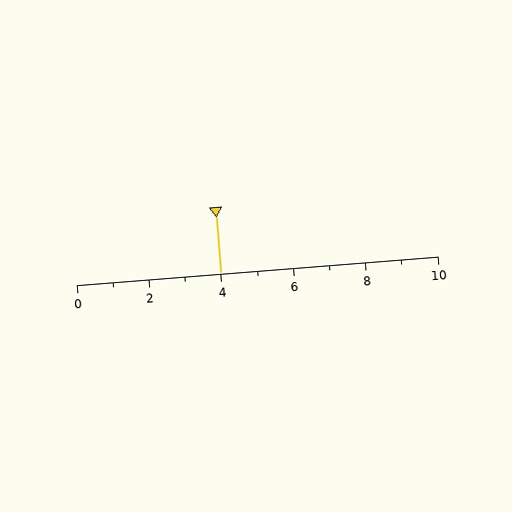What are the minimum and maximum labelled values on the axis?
The axis runs from 0 to 10.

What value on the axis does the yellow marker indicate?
The marker indicates approximately 4.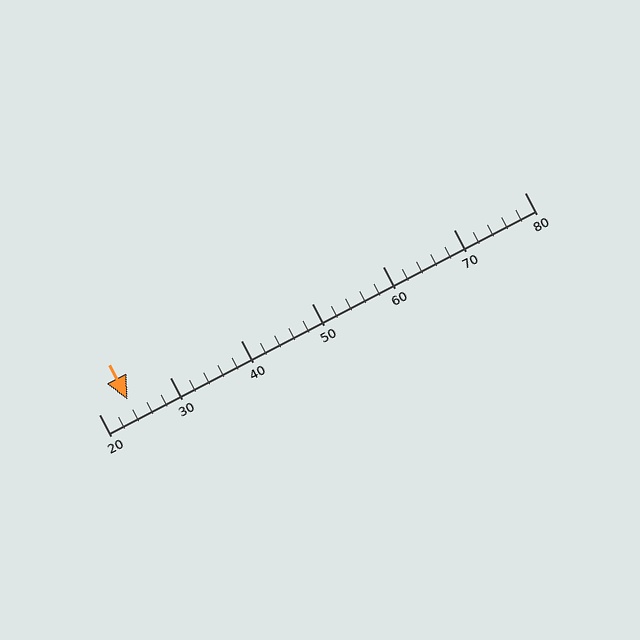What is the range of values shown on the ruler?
The ruler shows values from 20 to 80.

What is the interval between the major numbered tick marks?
The major tick marks are spaced 10 units apart.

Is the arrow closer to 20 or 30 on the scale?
The arrow is closer to 20.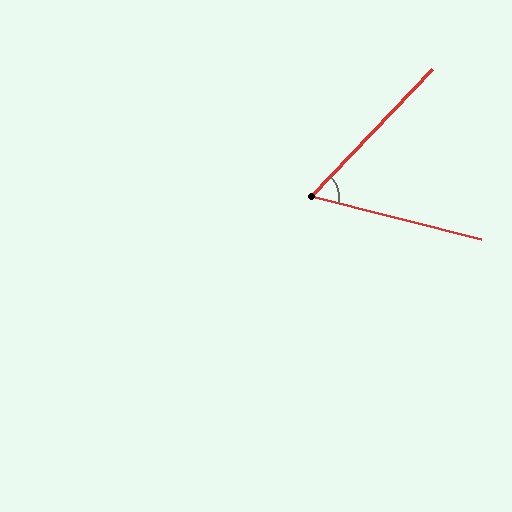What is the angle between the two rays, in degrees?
Approximately 60 degrees.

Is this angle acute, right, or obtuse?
It is acute.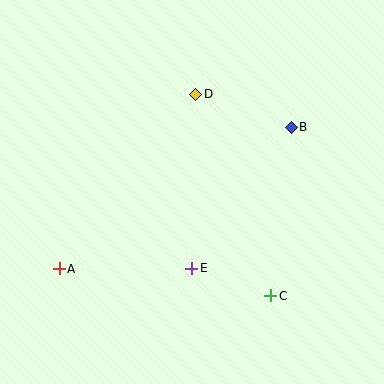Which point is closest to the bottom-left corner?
Point A is closest to the bottom-left corner.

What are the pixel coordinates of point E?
Point E is at (192, 268).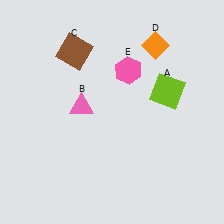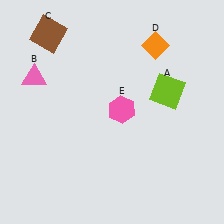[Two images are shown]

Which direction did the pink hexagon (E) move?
The pink hexagon (E) moved down.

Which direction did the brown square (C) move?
The brown square (C) moved left.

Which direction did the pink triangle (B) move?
The pink triangle (B) moved left.